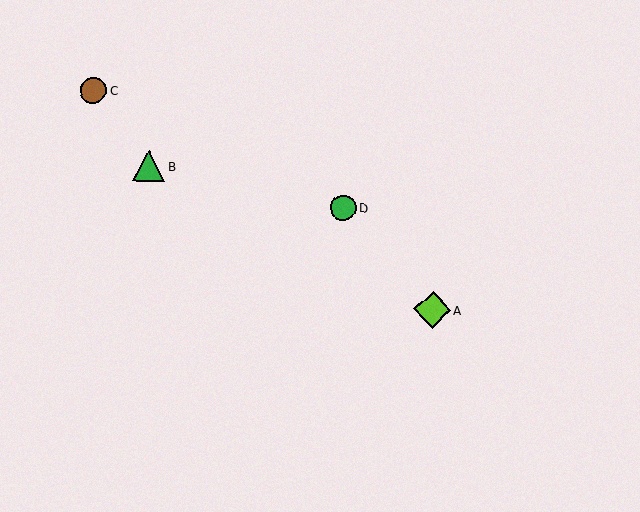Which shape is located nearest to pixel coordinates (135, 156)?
The green triangle (labeled B) at (149, 166) is nearest to that location.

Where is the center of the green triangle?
The center of the green triangle is at (149, 166).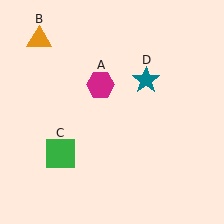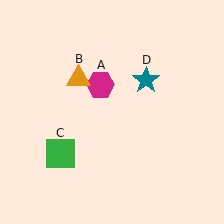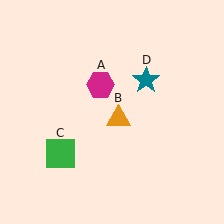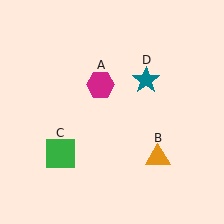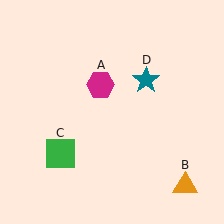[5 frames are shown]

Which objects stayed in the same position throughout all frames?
Magenta hexagon (object A) and green square (object C) and teal star (object D) remained stationary.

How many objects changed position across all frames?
1 object changed position: orange triangle (object B).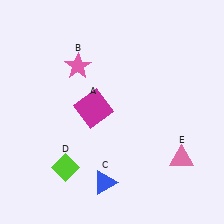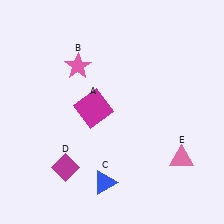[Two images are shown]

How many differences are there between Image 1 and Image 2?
There is 1 difference between the two images.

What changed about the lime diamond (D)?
In Image 1, D is lime. In Image 2, it changed to magenta.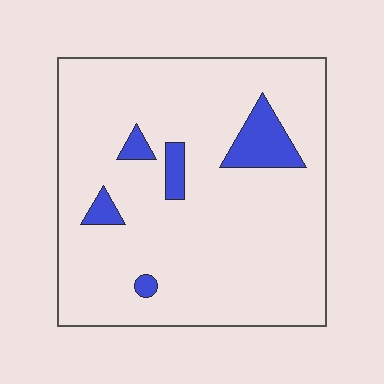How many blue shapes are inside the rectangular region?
5.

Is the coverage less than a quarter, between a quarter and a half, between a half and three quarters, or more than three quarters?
Less than a quarter.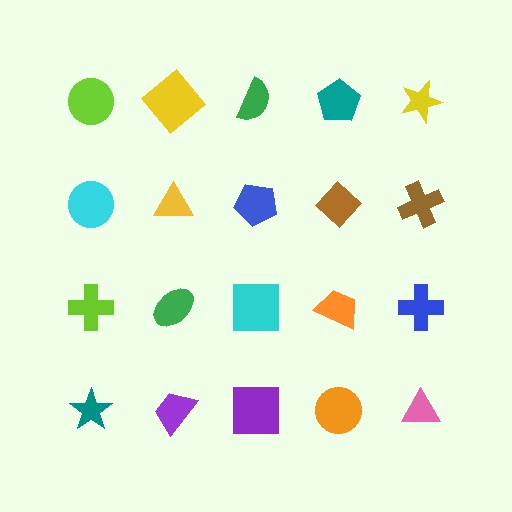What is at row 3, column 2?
A green ellipse.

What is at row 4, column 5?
A pink triangle.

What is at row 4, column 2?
A purple trapezoid.